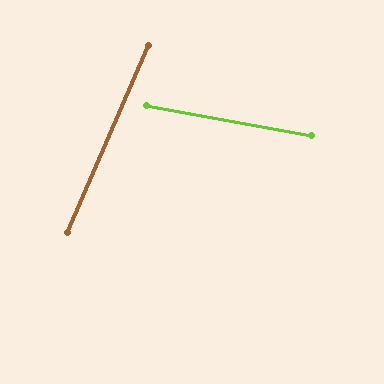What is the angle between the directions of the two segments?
Approximately 77 degrees.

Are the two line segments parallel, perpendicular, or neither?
Neither parallel nor perpendicular — they differ by about 77°.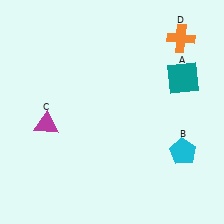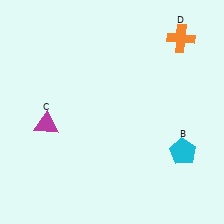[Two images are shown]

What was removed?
The teal square (A) was removed in Image 2.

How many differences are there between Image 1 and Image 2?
There is 1 difference between the two images.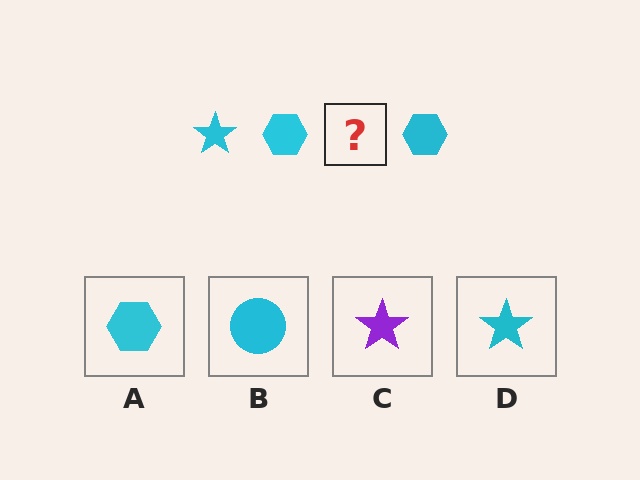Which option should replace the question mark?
Option D.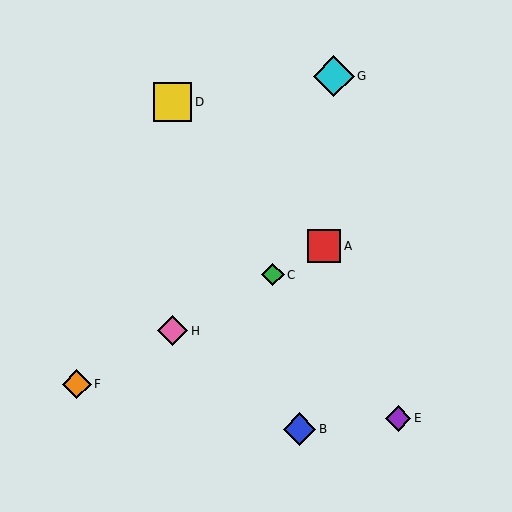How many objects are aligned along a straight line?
4 objects (A, C, F, H) are aligned along a straight line.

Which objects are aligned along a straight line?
Objects A, C, F, H are aligned along a straight line.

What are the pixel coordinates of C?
Object C is at (273, 275).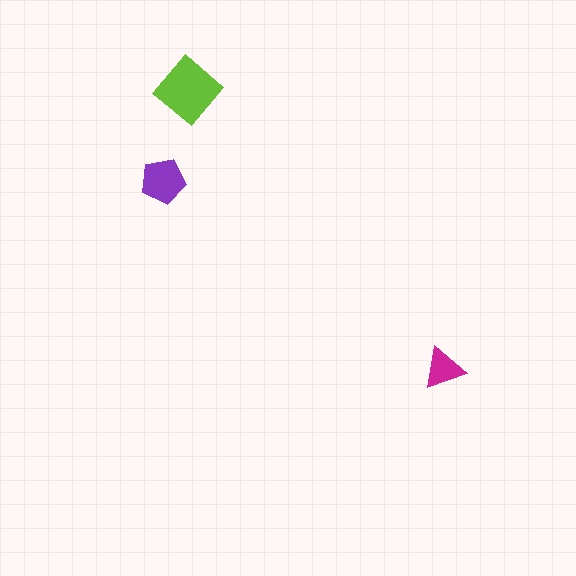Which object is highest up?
The lime diamond is topmost.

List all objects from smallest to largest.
The magenta triangle, the purple pentagon, the lime diamond.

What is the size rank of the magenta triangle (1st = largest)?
3rd.